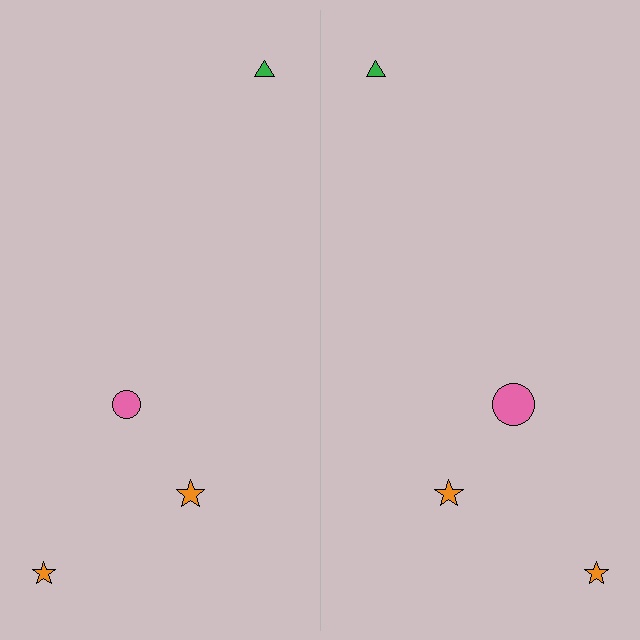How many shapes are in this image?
There are 8 shapes in this image.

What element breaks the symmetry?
The pink circle on the right side has a different size than its mirror counterpart.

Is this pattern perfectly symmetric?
No, the pattern is not perfectly symmetric. The pink circle on the right side has a different size than its mirror counterpart.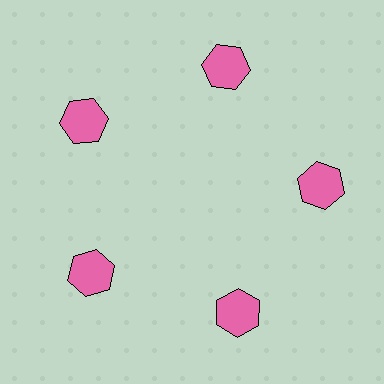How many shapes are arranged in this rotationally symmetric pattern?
There are 5 shapes, arranged in 5 groups of 1.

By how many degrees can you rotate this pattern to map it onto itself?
The pattern maps onto itself every 72 degrees of rotation.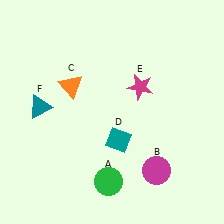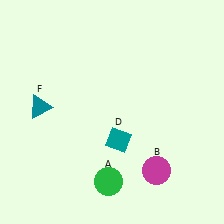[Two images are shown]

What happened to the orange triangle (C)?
The orange triangle (C) was removed in Image 2. It was in the top-left area of Image 1.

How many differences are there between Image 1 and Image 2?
There are 2 differences between the two images.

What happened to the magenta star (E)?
The magenta star (E) was removed in Image 2. It was in the top-right area of Image 1.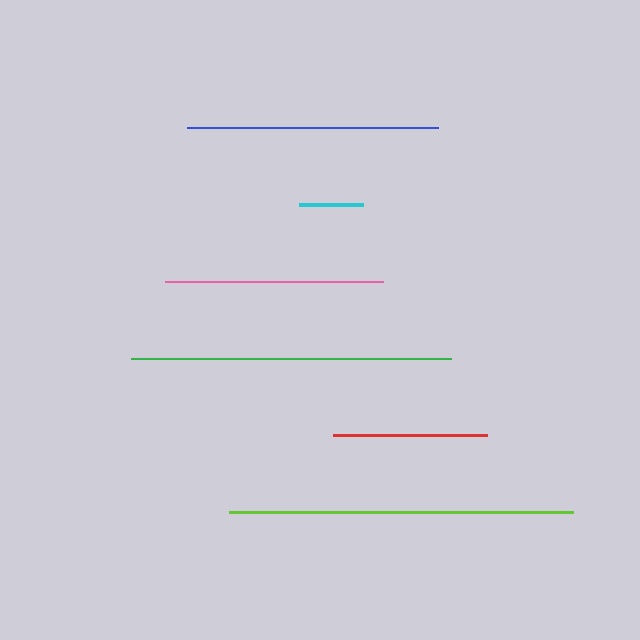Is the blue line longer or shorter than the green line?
The green line is longer than the blue line.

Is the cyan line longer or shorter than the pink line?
The pink line is longer than the cyan line.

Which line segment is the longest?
The lime line is the longest at approximately 344 pixels.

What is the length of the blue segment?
The blue segment is approximately 251 pixels long.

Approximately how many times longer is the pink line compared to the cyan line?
The pink line is approximately 3.4 times the length of the cyan line.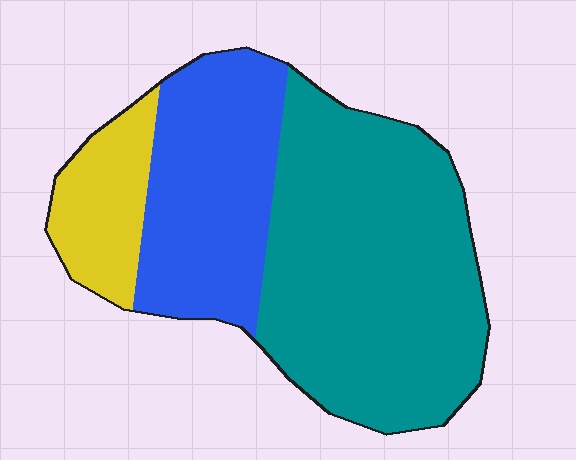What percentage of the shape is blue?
Blue takes up about one third (1/3) of the shape.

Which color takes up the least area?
Yellow, at roughly 15%.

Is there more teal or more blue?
Teal.